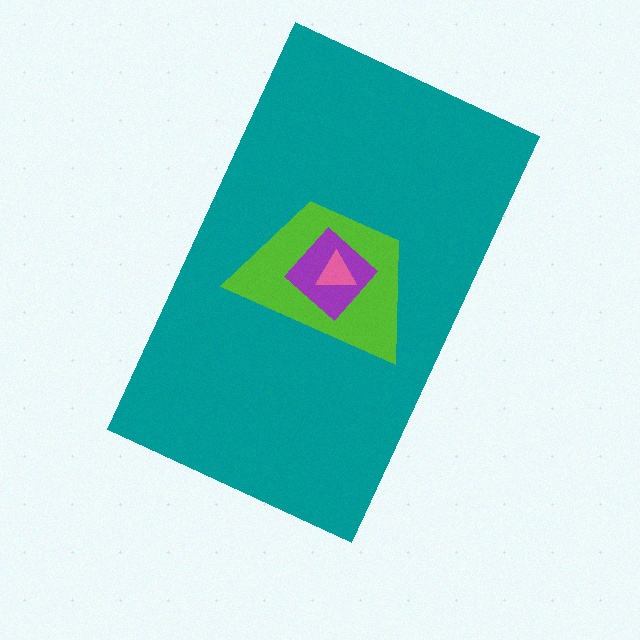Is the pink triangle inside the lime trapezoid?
Yes.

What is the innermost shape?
The pink triangle.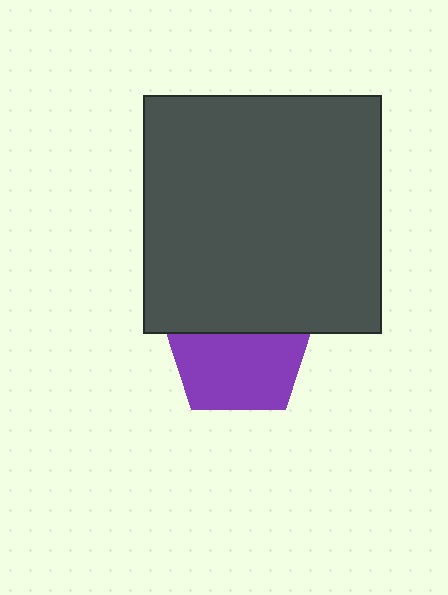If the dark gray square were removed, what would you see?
You would see the complete purple pentagon.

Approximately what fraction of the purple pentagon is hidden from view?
Roughly 40% of the purple pentagon is hidden behind the dark gray square.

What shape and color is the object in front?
The object in front is a dark gray square.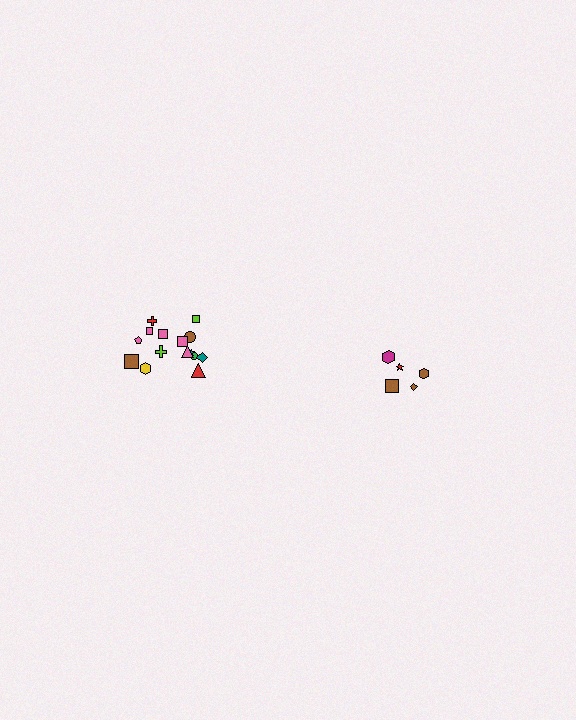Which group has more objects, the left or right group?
The left group.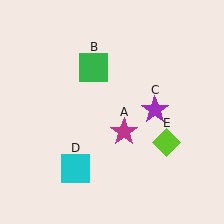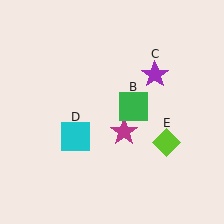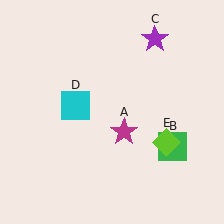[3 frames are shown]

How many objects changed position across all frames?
3 objects changed position: green square (object B), purple star (object C), cyan square (object D).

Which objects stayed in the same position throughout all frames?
Magenta star (object A) and lime diamond (object E) remained stationary.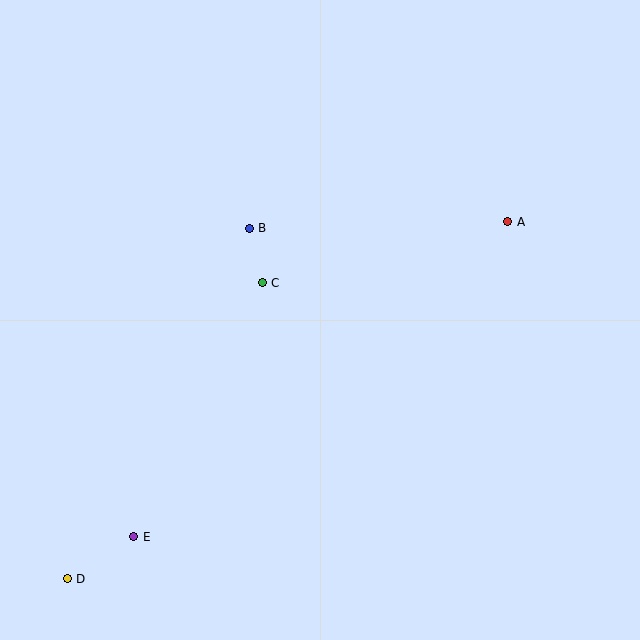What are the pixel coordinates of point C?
Point C is at (262, 283).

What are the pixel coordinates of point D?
Point D is at (67, 579).